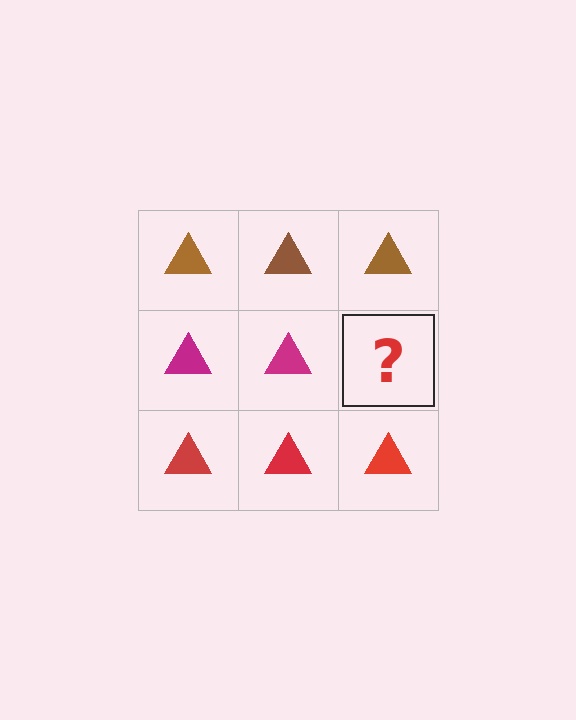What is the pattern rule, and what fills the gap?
The rule is that each row has a consistent color. The gap should be filled with a magenta triangle.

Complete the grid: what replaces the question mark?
The question mark should be replaced with a magenta triangle.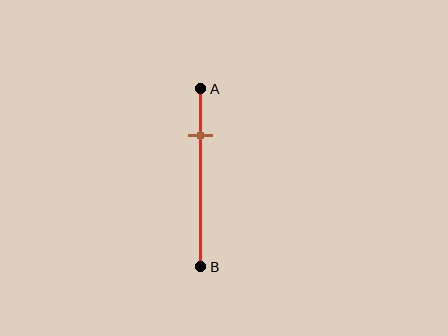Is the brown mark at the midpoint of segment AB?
No, the mark is at about 25% from A, not at the 50% midpoint.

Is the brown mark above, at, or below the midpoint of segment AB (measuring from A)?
The brown mark is above the midpoint of segment AB.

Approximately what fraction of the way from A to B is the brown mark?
The brown mark is approximately 25% of the way from A to B.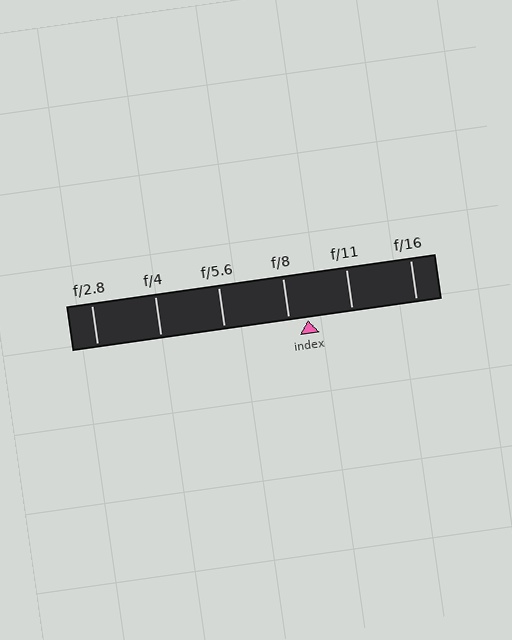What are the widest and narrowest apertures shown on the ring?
The widest aperture shown is f/2.8 and the narrowest is f/16.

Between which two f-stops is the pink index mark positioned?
The index mark is between f/8 and f/11.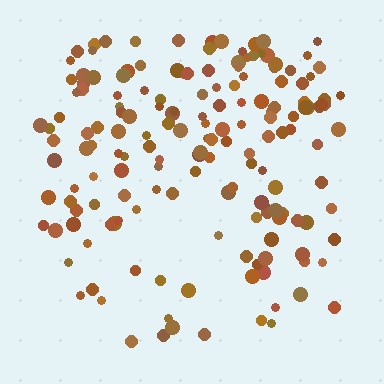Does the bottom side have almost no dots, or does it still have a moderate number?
Still a moderate number, just noticeably fewer than the top.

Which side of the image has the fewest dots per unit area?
The bottom.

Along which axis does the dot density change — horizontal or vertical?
Vertical.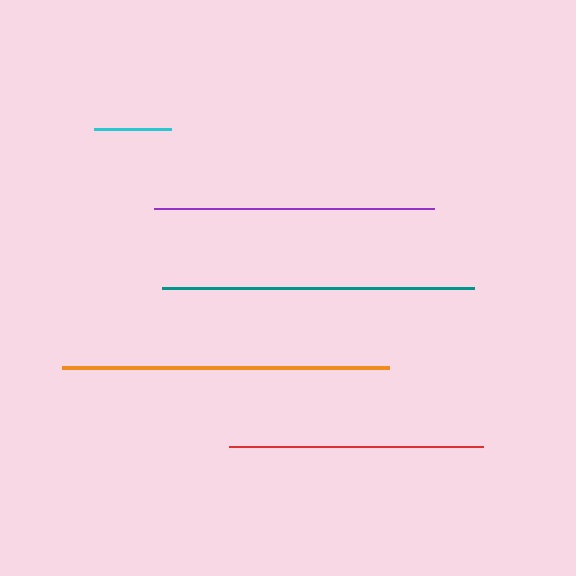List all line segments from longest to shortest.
From longest to shortest: orange, teal, purple, red, cyan.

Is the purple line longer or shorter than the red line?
The purple line is longer than the red line.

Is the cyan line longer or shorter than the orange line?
The orange line is longer than the cyan line.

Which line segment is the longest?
The orange line is the longest at approximately 327 pixels.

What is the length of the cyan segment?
The cyan segment is approximately 78 pixels long.